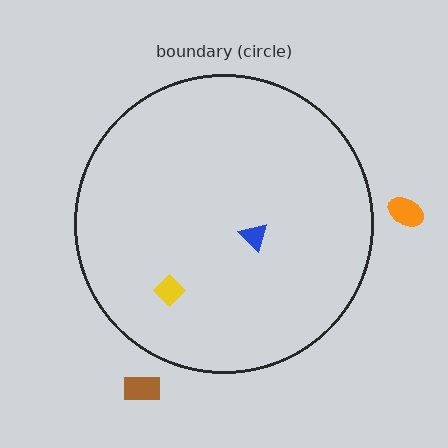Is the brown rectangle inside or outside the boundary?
Outside.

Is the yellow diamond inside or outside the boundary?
Inside.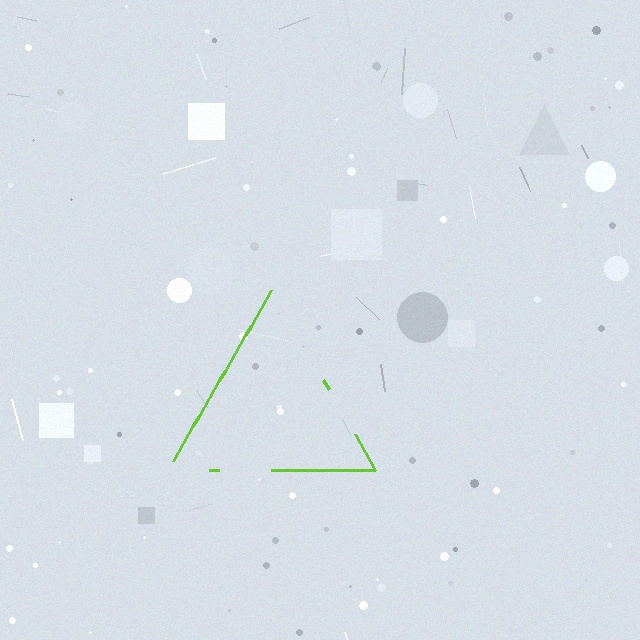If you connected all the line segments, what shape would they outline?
They would outline a triangle.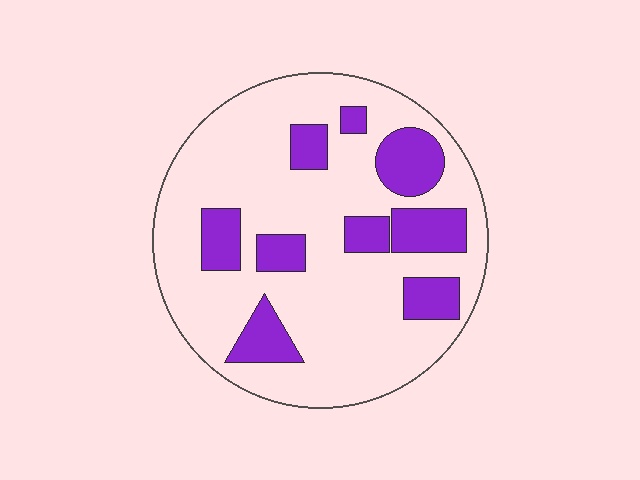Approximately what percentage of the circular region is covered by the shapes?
Approximately 25%.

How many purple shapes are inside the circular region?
9.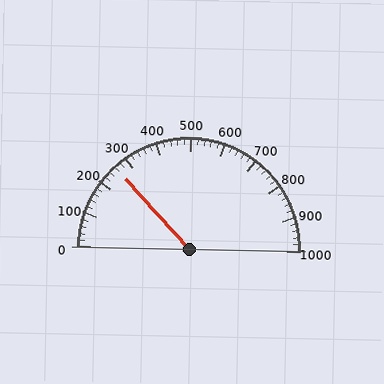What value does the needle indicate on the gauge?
The needle indicates approximately 260.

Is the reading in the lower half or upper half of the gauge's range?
The reading is in the lower half of the range (0 to 1000).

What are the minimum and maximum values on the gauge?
The gauge ranges from 0 to 1000.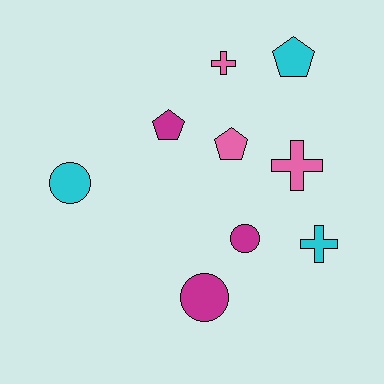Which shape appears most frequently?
Pentagon, with 3 objects.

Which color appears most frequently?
Pink, with 3 objects.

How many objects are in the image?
There are 9 objects.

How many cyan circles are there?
There is 1 cyan circle.